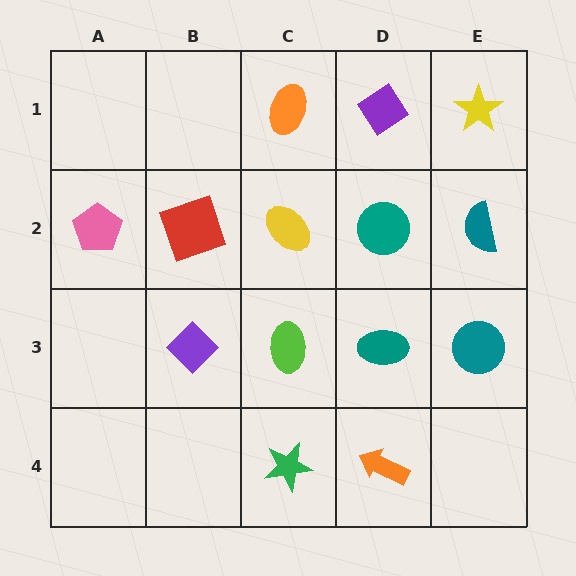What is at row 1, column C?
An orange ellipse.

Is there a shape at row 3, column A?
No, that cell is empty.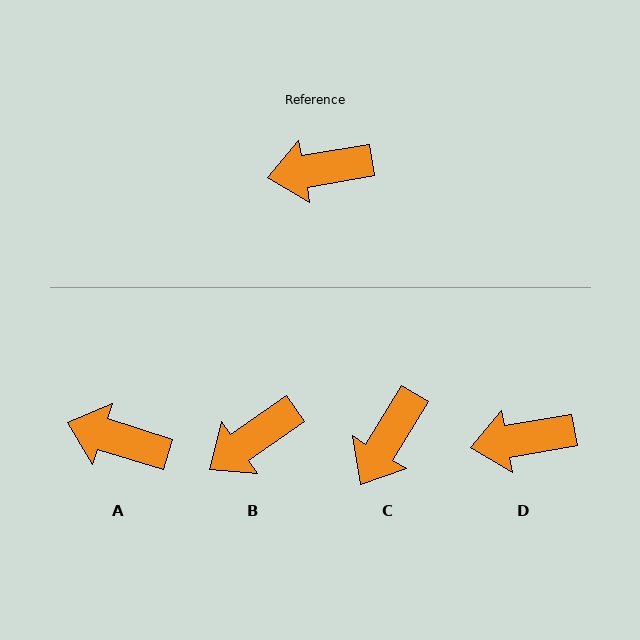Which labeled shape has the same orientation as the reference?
D.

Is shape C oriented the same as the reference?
No, it is off by about 49 degrees.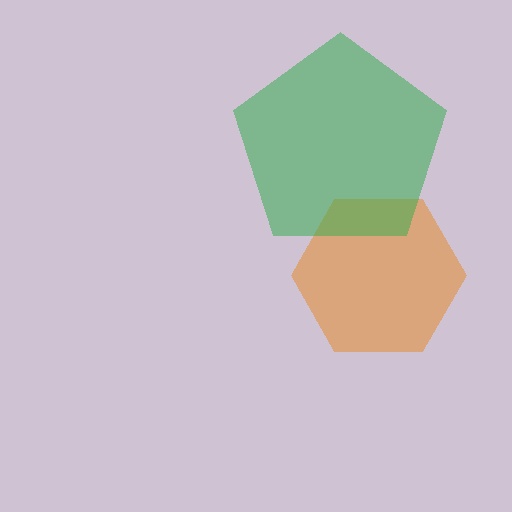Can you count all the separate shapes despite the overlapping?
Yes, there are 2 separate shapes.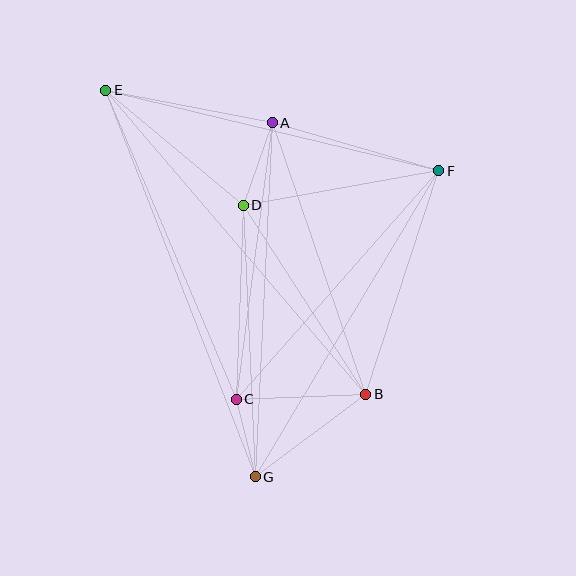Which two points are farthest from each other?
Points E and G are farthest from each other.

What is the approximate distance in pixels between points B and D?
The distance between B and D is approximately 225 pixels.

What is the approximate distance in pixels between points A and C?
The distance between A and C is approximately 279 pixels.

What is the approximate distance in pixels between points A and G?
The distance between A and G is approximately 354 pixels.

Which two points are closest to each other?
Points C and G are closest to each other.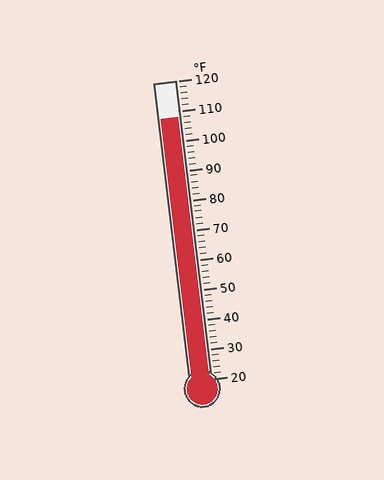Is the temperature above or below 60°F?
The temperature is above 60°F.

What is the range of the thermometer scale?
The thermometer scale ranges from 20°F to 120°F.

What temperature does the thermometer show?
The thermometer shows approximately 108°F.